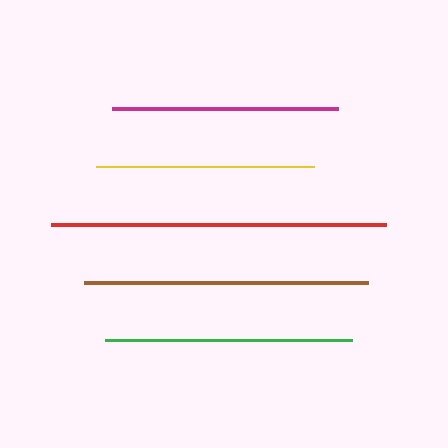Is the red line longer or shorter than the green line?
The red line is longer than the green line.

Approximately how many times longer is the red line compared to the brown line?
The red line is approximately 1.2 times the length of the brown line.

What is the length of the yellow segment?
The yellow segment is approximately 218 pixels long.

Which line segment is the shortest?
The yellow line is the shortest at approximately 218 pixels.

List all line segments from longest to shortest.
From longest to shortest: red, brown, green, magenta, yellow.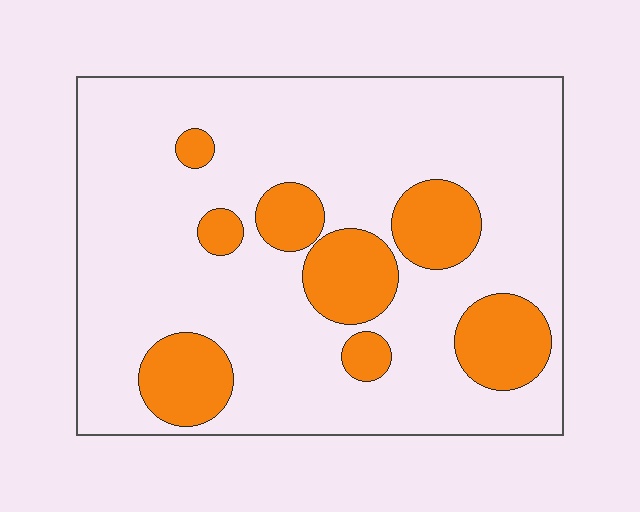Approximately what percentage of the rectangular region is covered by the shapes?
Approximately 20%.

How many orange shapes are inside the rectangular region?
8.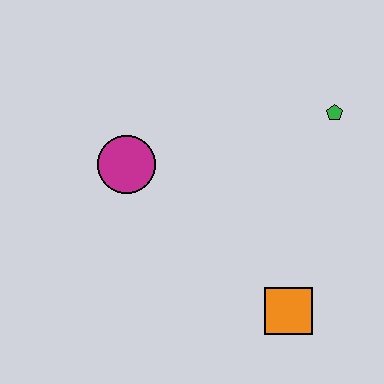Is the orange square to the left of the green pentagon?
Yes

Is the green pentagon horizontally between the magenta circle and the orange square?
No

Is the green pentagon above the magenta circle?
Yes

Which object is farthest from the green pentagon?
The magenta circle is farthest from the green pentagon.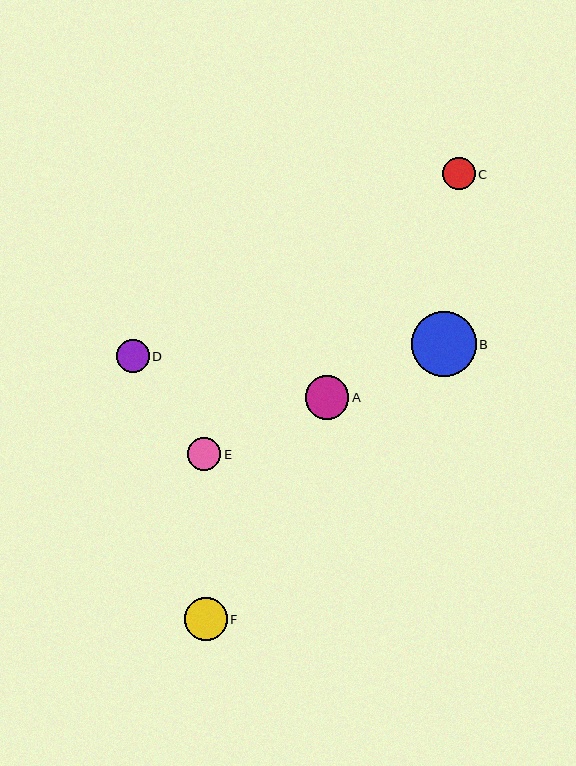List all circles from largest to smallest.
From largest to smallest: B, A, F, D, E, C.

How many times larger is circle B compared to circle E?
Circle B is approximately 2.0 times the size of circle E.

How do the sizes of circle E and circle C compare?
Circle E and circle C are approximately the same size.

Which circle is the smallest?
Circle C is the smallest with a size of approximately 33 pixels.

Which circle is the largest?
Circle B is the largest with a size of approximately 65 pixels.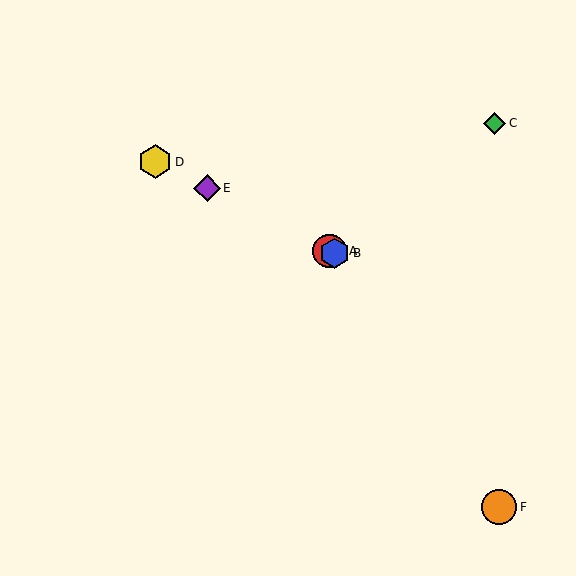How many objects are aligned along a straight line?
4 objects (A, B, D, E) are aligned along a straight line.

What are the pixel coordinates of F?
Object F is at (499, 507).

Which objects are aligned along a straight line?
Objects A, B, D, E are aligned along a straight line.